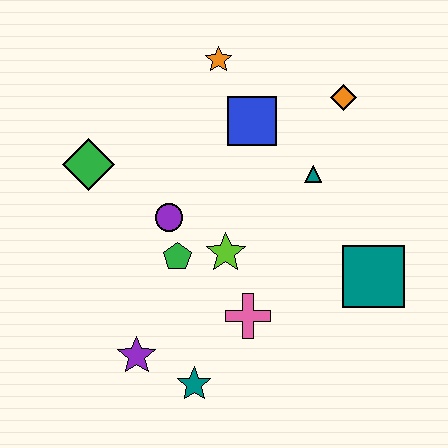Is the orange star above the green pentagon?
Yes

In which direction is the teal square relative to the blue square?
The teal square is below the blue square.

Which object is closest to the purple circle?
The green pentagon is closest to the purple circle.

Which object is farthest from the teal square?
The green diamond is farthest from the teal square.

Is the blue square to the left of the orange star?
No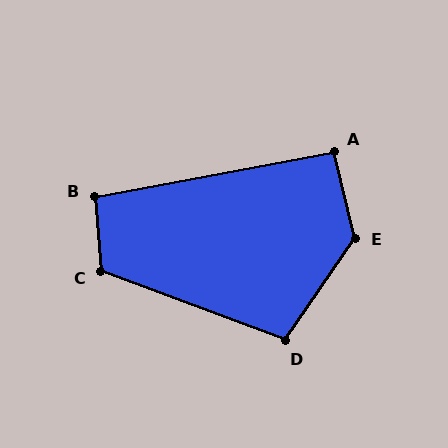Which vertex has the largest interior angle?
E, at approximately 132 degrees.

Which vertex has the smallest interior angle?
A, at approximately 93 degrees.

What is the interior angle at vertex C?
Approximately 115 degrees (obtuse).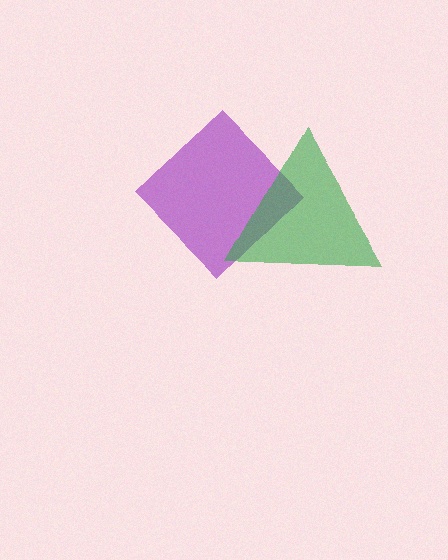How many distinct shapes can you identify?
There are 2 distinct shapes: a purple diamond, a green triangle.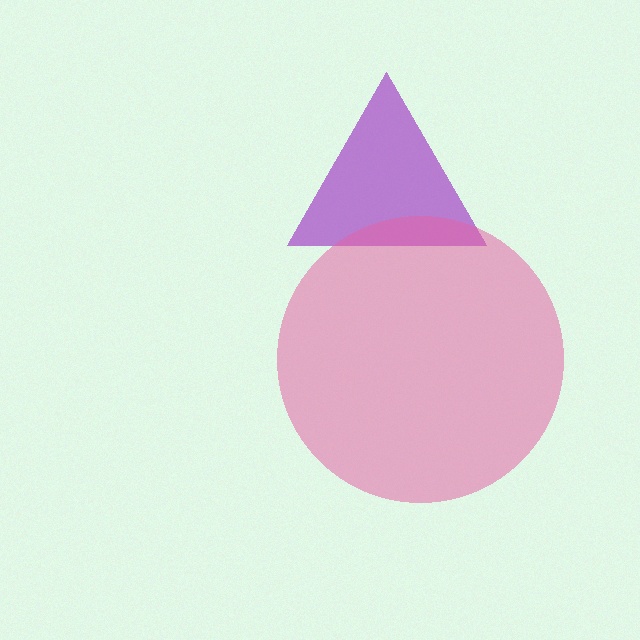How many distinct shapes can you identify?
There are 2 distinct shapes: a purple triangle, a pink circle.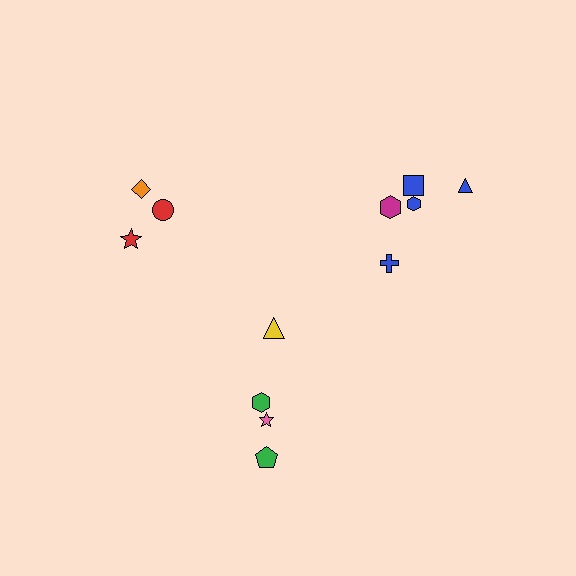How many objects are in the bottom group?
There are 4 objects.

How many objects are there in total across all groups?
There are 12 objects.